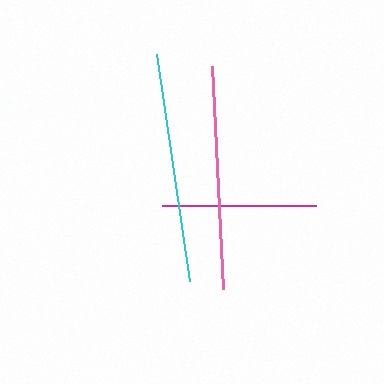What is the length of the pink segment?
The pink segment is approximately 223 pixels long.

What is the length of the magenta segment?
The magenta segment is approximately 154 pixels long.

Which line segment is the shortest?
The magenta line is the shortest at approximately 154 pixels.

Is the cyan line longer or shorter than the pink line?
The cyan line is longer than the pink line.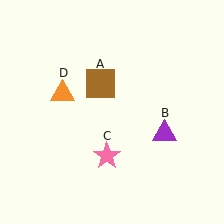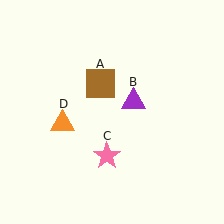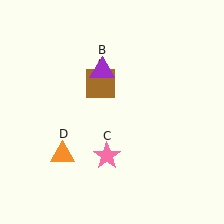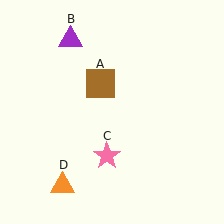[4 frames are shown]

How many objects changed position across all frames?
2 objects changed position: purple triangle (object B), orange triangle (object D).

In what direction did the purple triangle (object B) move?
The purple triangle (object B) moved up and to the left.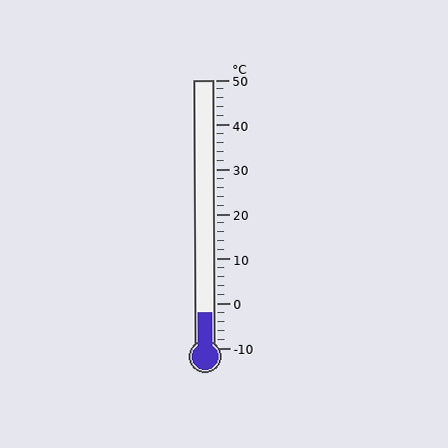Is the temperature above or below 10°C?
The temperature is below 10°C.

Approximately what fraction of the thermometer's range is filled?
The thermometer is filled to approximately 15% of its range.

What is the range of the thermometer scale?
The thermometer scale ranges from -10°C to 50°C.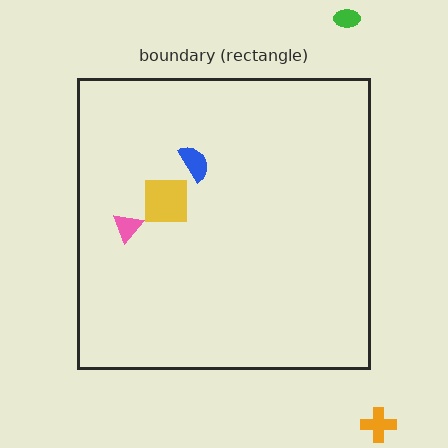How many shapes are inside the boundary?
3 inside, 2 outside.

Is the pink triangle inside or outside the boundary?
Inside.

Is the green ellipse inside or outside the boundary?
Outside.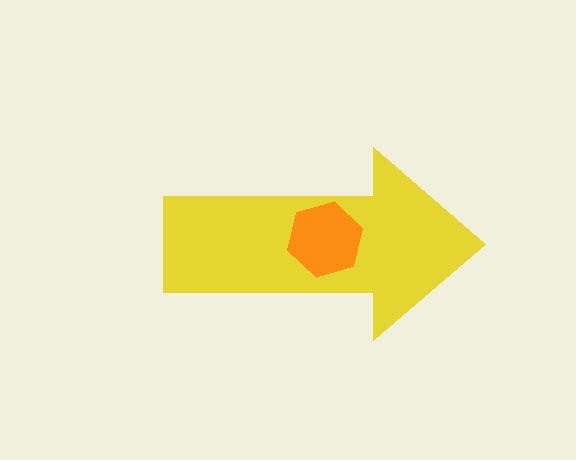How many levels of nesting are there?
2.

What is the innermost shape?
The orange hexagon.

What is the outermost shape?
The yellow arrow.